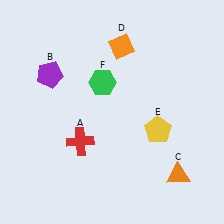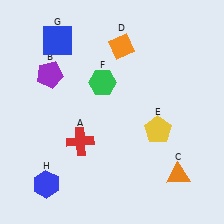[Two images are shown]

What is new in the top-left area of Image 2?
A blue square (G) was added in the top-left area of Image 2.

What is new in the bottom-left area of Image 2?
A blue hexagon (H) was added in the bottom-left area of Image 2.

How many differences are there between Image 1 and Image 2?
There are 2 differences between the two images.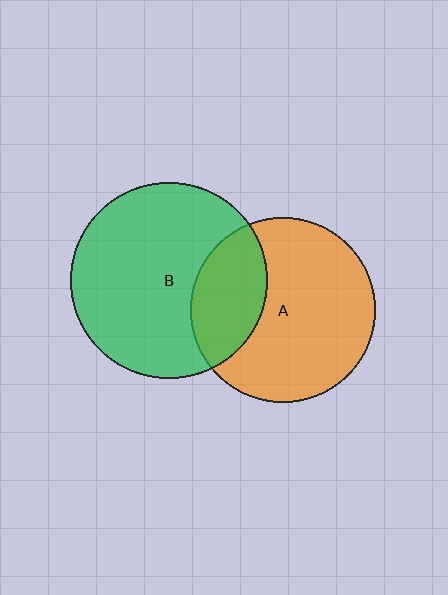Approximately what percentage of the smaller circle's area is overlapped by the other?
Approximately 30%.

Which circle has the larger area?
Circle B (green).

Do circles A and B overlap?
Yes.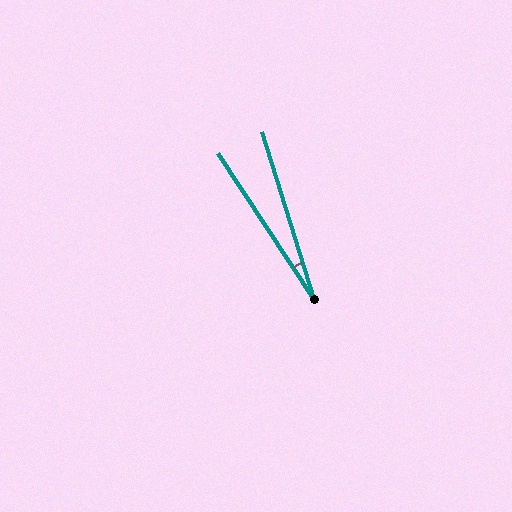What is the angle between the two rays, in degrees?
Approximately 16 degrees.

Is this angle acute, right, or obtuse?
It is acute.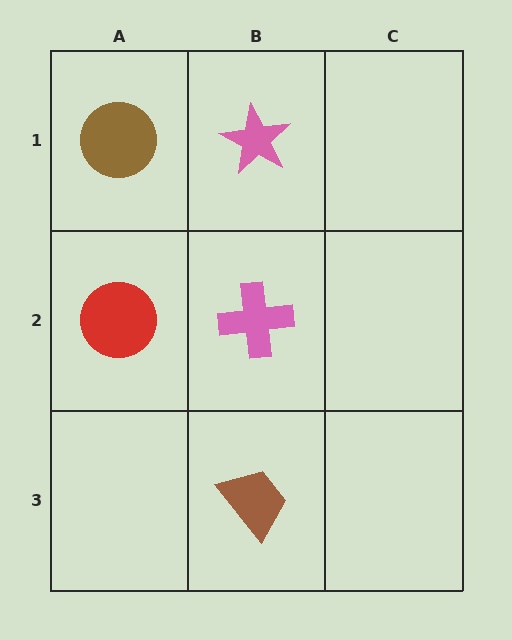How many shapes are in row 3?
1 shape.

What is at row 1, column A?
A brown circle.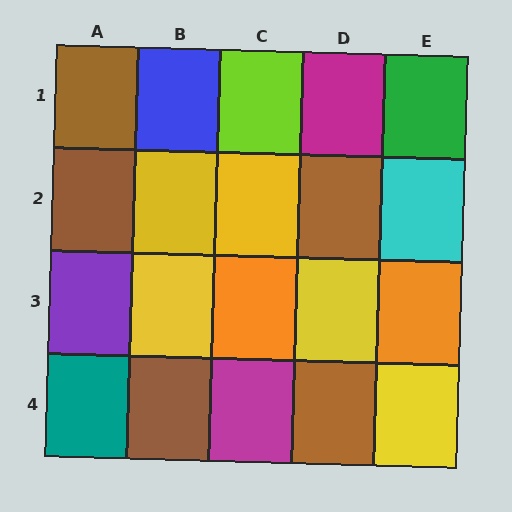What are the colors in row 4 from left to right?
Teal, brown, magenta, brown, yellow.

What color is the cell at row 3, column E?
Orange.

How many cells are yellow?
5 cells are yellow.